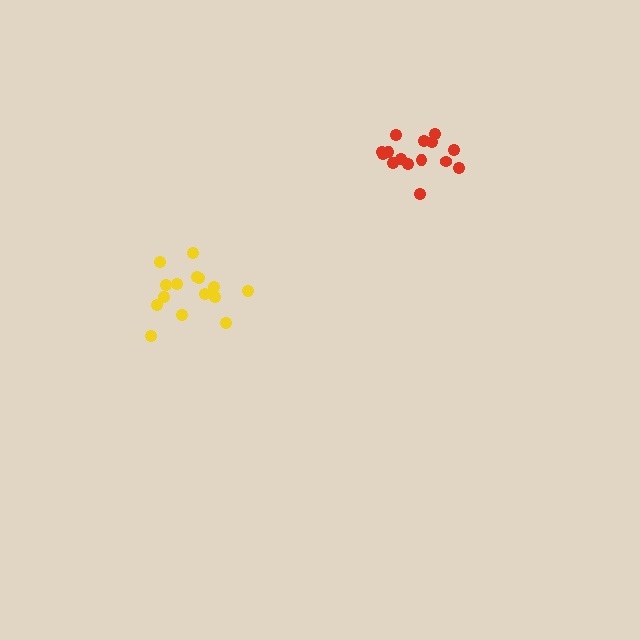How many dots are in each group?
Group 1: 15 dots, Group 2: 15 dots (30 total).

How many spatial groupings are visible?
There are 2 spatial groupings.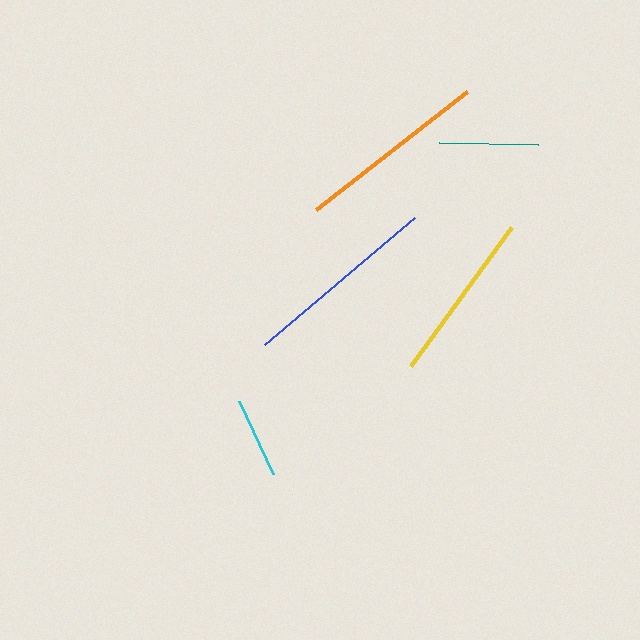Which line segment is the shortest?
The cyan line is the shortest at approximately 80 pixels.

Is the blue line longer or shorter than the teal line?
The blue line is longer than the teal line.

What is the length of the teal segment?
The teal segment is approximately 100 pixels long.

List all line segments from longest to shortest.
From longest to shortest: blue, orange, yellow, teal, cyan.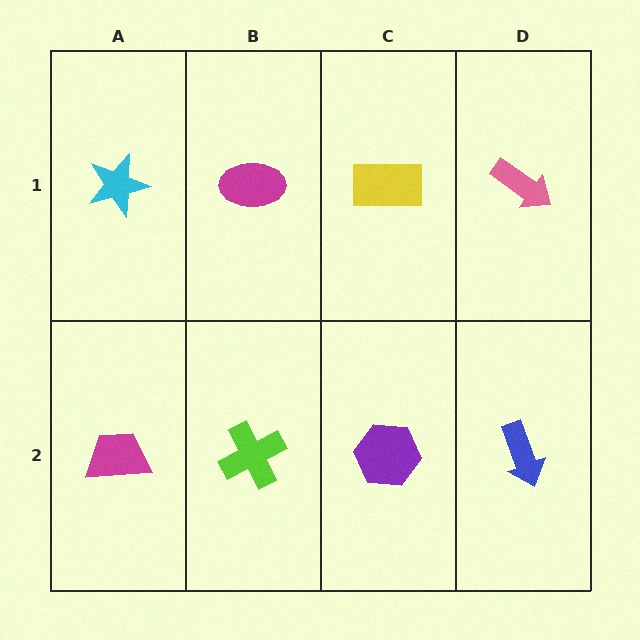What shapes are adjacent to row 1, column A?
A magenta trapezoid (row 2, column A), a magenta ellipse (row 1, column B).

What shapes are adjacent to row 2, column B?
A magenta ellipse (row 1, column B), a magenta trapezoid (row 2, column A), a purple hexagon (row 2, column C).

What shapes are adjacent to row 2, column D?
A pink arrow (row 1, column D), a purple hexagon (row 2, column C).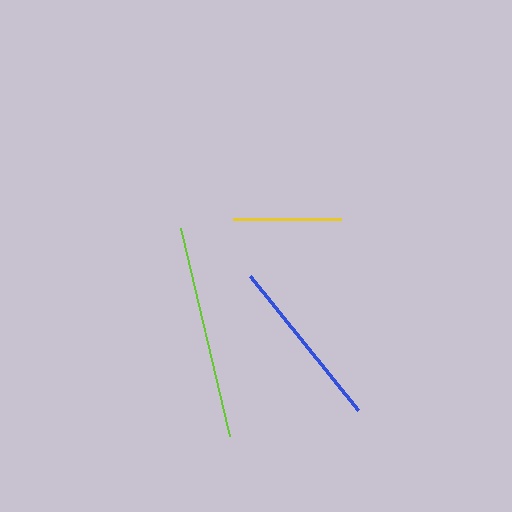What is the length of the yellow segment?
The yellow segment is approximately 108 pixels long.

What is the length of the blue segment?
The blue segment is approximately 172 pixels long.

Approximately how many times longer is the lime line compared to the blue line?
The lime line is approximately 1.2 times the length of the blue line.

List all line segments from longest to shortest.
From longest to shortest: lime, blue, yellow.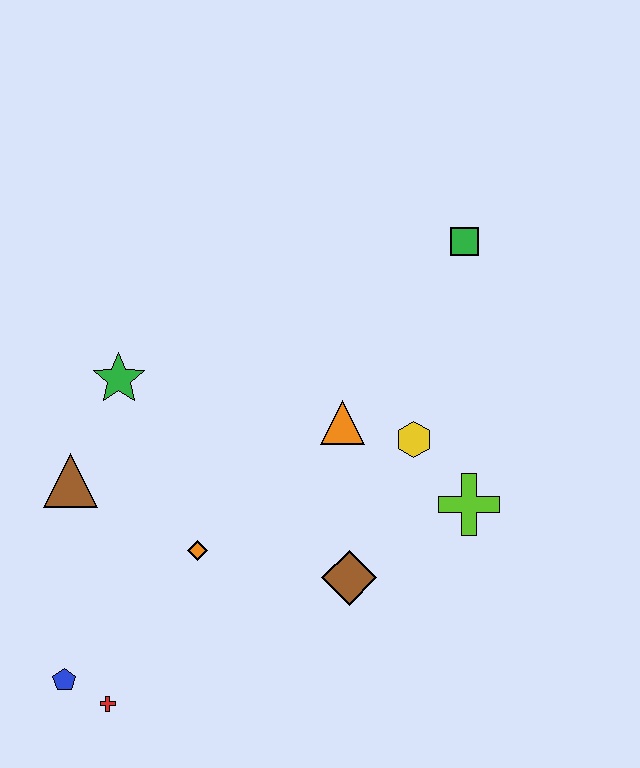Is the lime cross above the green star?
No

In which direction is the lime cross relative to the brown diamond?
The lime cross is to the right of the brown diamond.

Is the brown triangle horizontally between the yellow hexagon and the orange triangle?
No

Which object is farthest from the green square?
The blue pentagon is farthest from the green square.